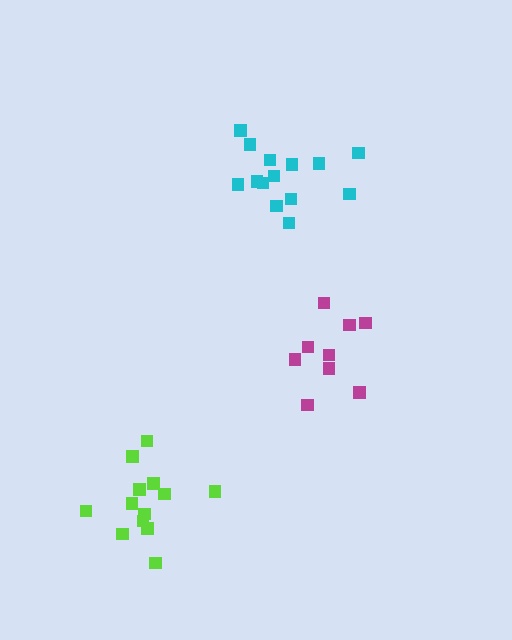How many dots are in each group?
Group 1: 13 dots, Group 2: 9 dots, Group 3: 14 dots (36 total).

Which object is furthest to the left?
The lime cluster is leftmost.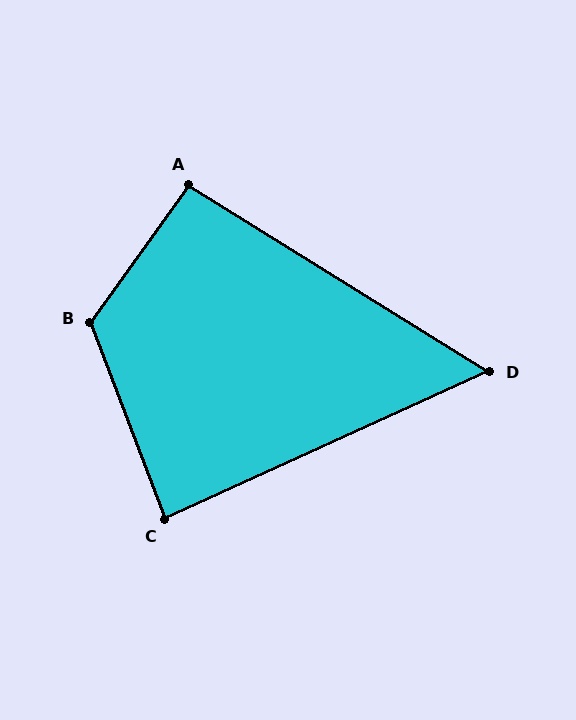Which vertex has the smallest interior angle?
D, at approximately 56 degrees.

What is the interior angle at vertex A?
Approximately 94 degrees (approximately right).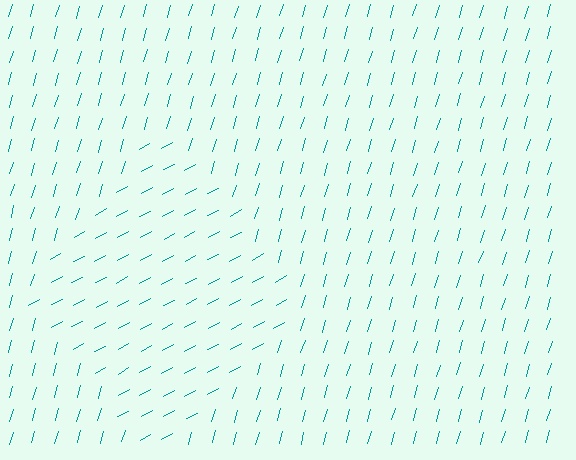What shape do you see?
I see a diamond.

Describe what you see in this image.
The image is filled with small teal line segments. A diamond region in the image has lines oriented differently from the surrounding lines, creating a visible texture boundary.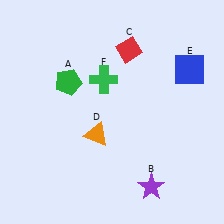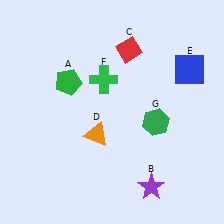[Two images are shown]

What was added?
A green hexagon (G) was added in Image 2.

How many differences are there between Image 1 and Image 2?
There is 1 difference between the two images.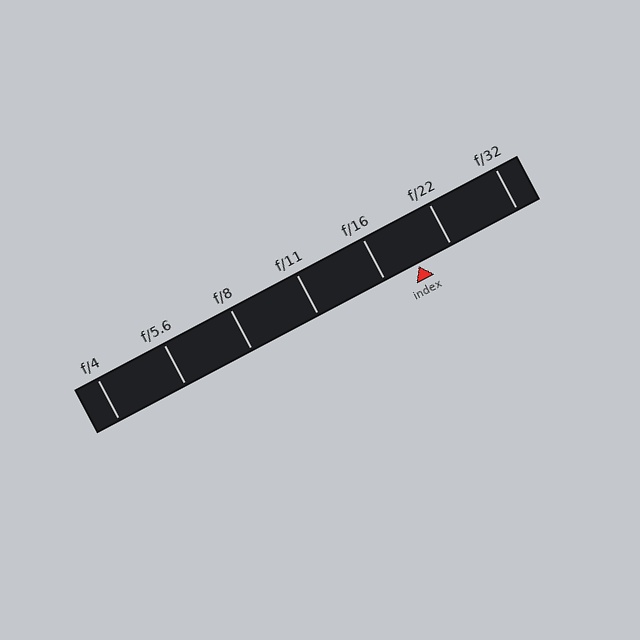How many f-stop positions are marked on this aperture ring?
There are 7 f-stop positions marked.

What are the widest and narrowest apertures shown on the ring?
The widest aperture shown is f/4 and the narrowest is f/32.